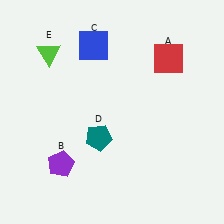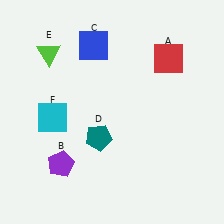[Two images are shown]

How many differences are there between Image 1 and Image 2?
There is 1 difference between the two images.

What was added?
A cyan square (F) was added in Image 2.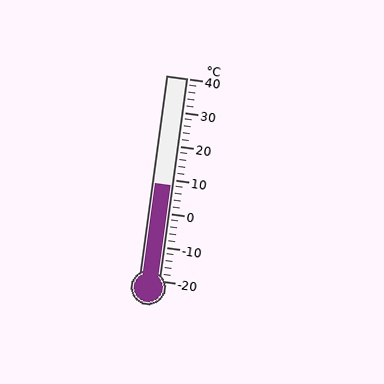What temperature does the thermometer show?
The thermometer shows approximately 8°C.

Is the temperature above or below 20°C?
The temperature is below 20°C.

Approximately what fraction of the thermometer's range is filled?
The thermometer is filled to approximately 45% of its range.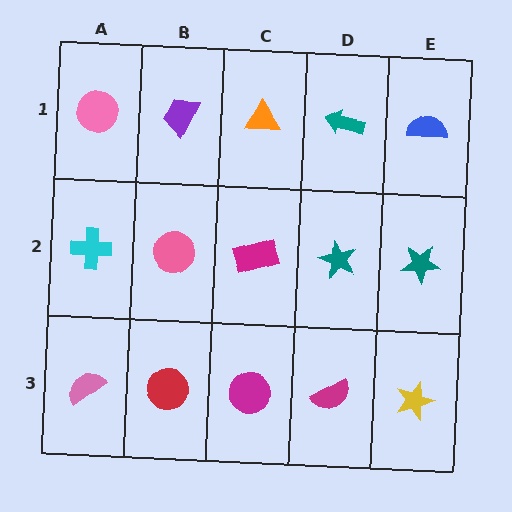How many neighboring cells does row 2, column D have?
4.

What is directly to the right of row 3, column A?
A red circle.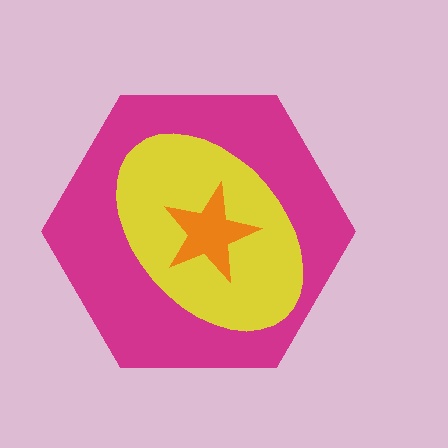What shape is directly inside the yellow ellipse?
The orange star.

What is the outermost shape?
The magenta hexagon.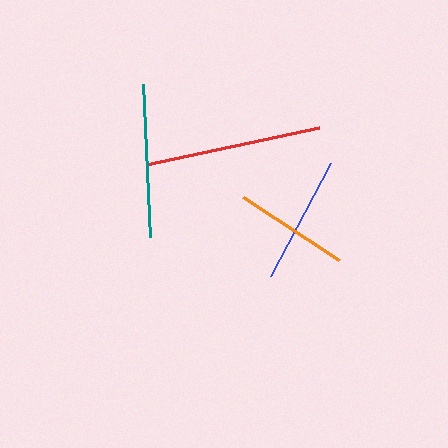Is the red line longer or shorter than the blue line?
The red line is longer than the blue line.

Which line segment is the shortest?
The orange line is the shortest at approximately 115 pixels.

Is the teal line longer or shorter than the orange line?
The teal line is longer than the orange line.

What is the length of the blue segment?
The blue segment is approximately 128 pixels long.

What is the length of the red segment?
The red segment is approximately 177 pixels long.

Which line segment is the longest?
The red line is the longest at approximately 177 pixels.